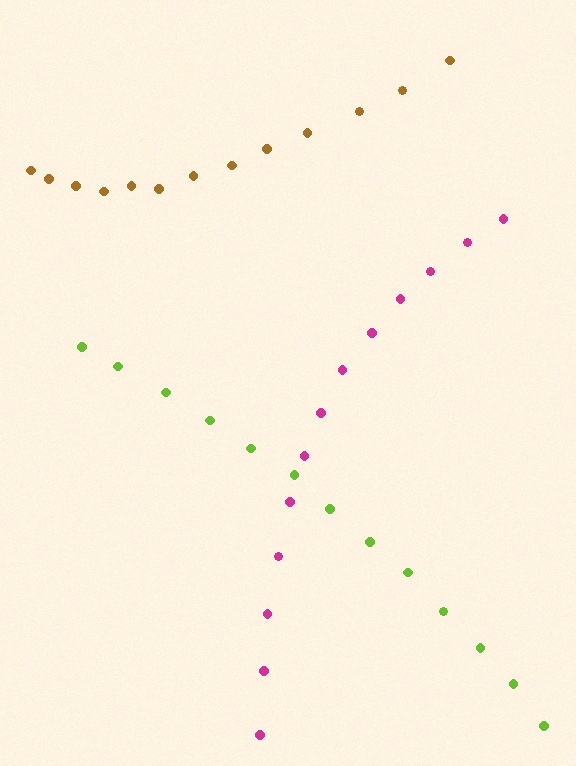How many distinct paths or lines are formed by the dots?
There are 3 distinct paths.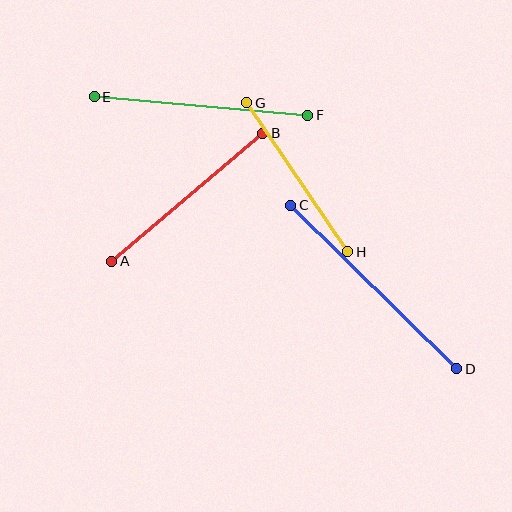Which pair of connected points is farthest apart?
Points C and D are farthest apart.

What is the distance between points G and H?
The distance is approximately 180 pixels.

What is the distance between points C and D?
The distance is approximately 233 pixels.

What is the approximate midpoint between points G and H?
The midpoint is at approximately (297, 177) pixels.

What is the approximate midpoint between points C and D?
The midpoint is at approximately (374, 287) pixels.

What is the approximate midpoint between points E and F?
The midpoint is at approximately (201, 106) pixels.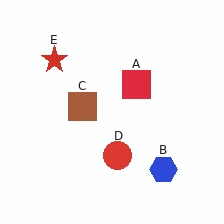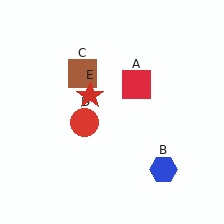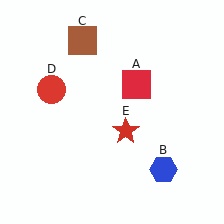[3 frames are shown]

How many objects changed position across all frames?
3 objects changed position: brown square (object C), red circle (object D), red star (object E).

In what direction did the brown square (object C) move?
The brown square (object C) moved up.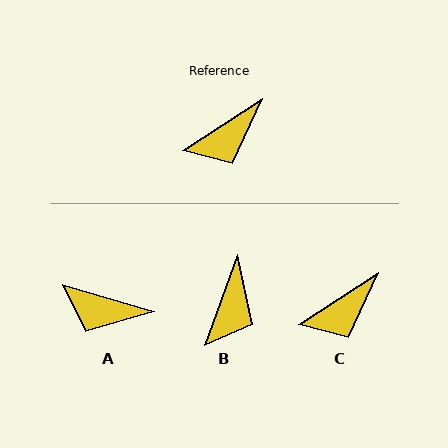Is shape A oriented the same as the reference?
No, it is off by about 49 degrees.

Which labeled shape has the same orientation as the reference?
C.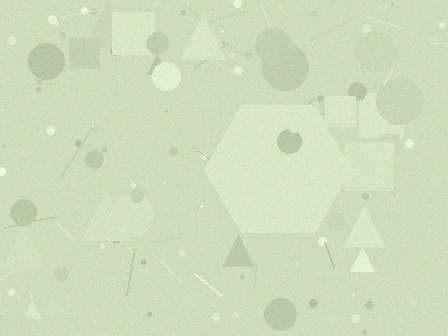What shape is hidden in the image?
A hexagon is hidden in the image.